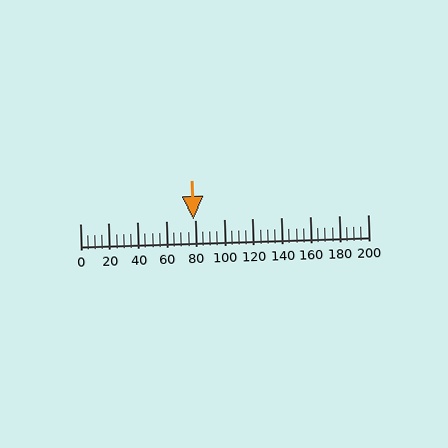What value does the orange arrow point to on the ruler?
The orange arrow points to approximately 79.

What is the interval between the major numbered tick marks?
The major tick marks are spaced 20 units apart.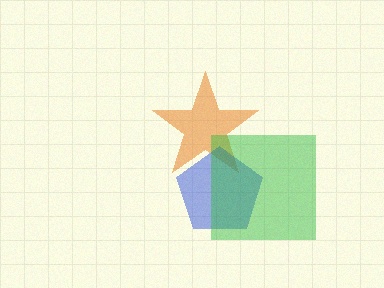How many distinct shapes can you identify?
There are 3 distinct shapes: an orange star, a blue pentagon, a green square.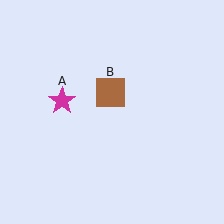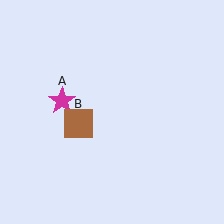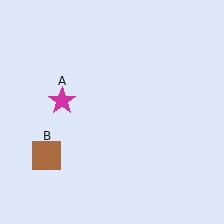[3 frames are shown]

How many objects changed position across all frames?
1 object changed position: brown square (object B).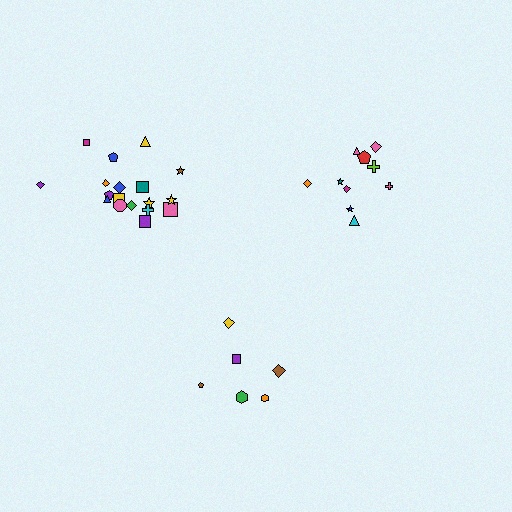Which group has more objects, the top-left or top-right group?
The top-left group.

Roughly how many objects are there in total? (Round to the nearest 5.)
Roughly 35 objects in total.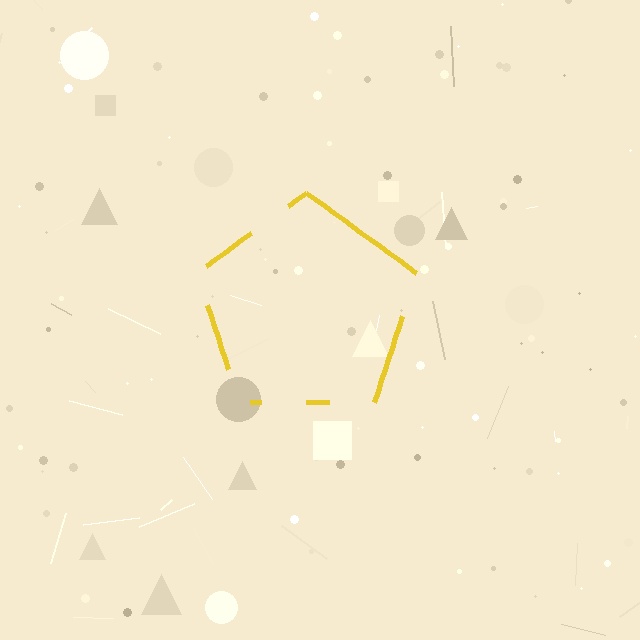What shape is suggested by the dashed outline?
The dashed outline suggests a pentagon.